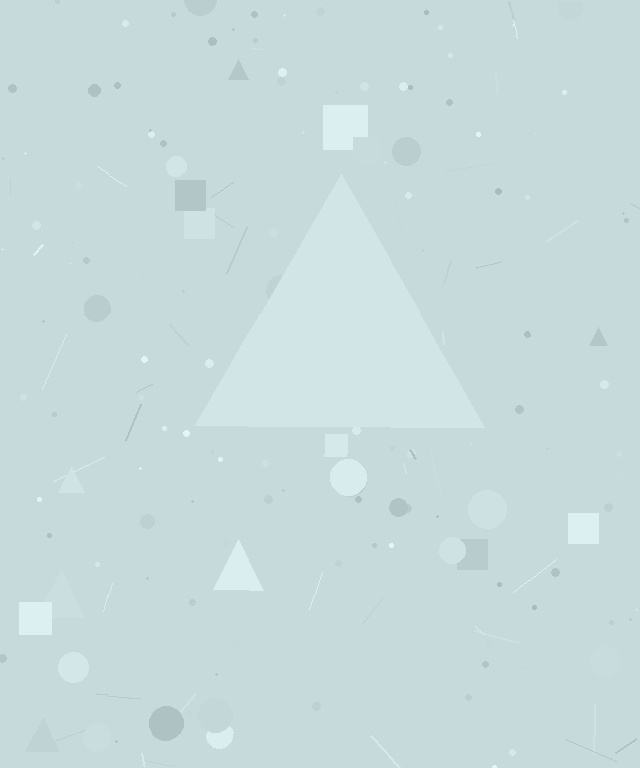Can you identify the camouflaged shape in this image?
The camouflaged shape is a triangle.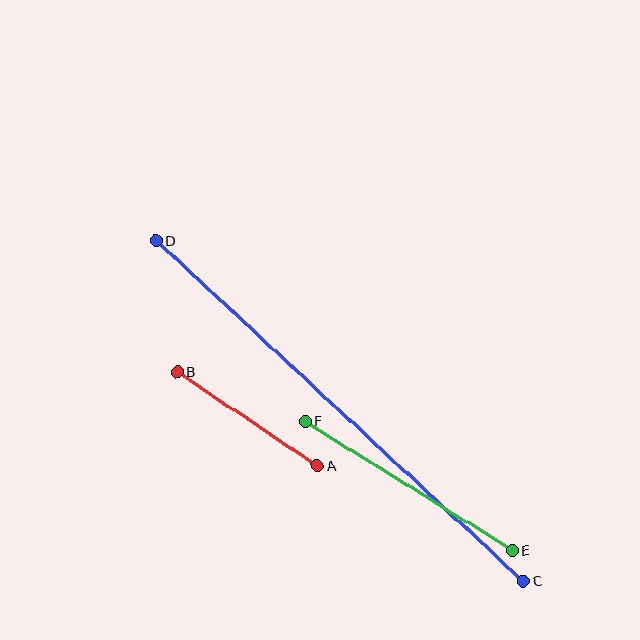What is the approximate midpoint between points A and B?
The midpoint is at approximately (247, 419) pixels.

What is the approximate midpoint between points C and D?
The midpoint is at approximately (340, 411) pixels.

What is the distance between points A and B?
The distance is approximately 168 pixels.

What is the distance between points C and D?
The distance is approximately 501 pixels.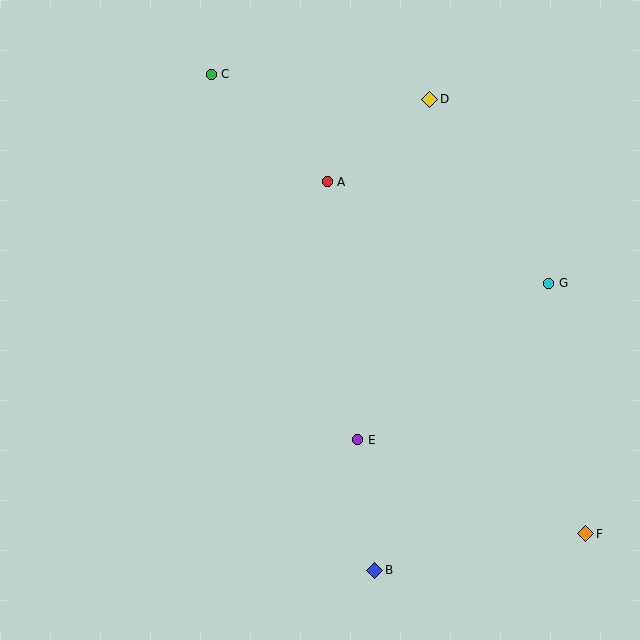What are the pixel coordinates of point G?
Point G is at (549, 283).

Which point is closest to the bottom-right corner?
Point F is closest to the bottom-right corner.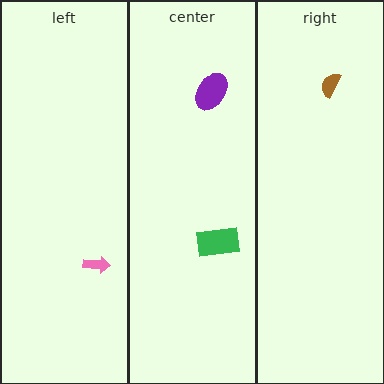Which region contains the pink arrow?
The left region.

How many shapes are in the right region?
1.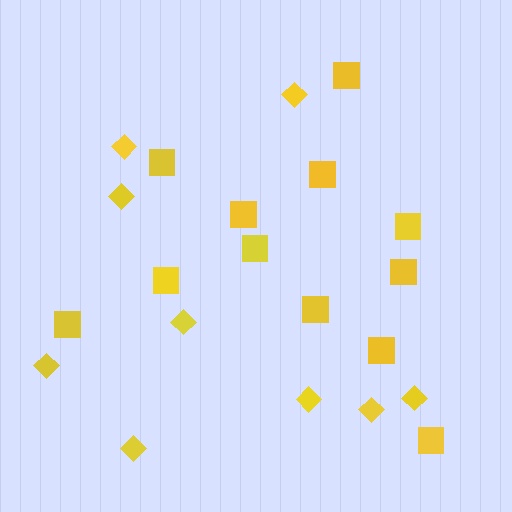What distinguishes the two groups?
There are 2 groups: one group of squares (12) and one group of diamonds (9).